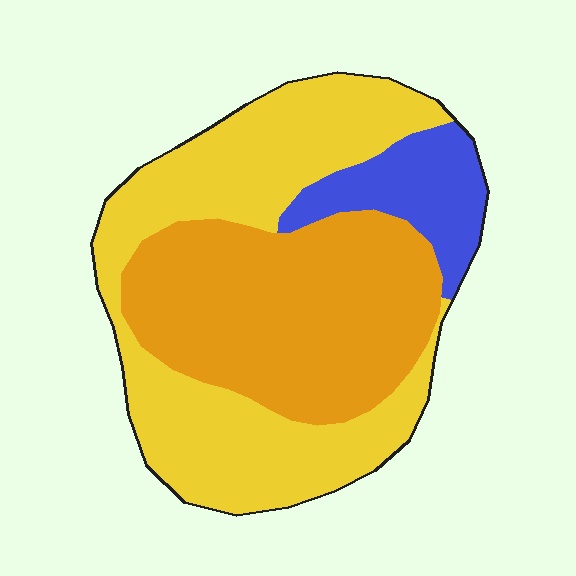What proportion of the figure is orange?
Orange covers about 40% of the figure.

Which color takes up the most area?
Yellow, at roughly 45%.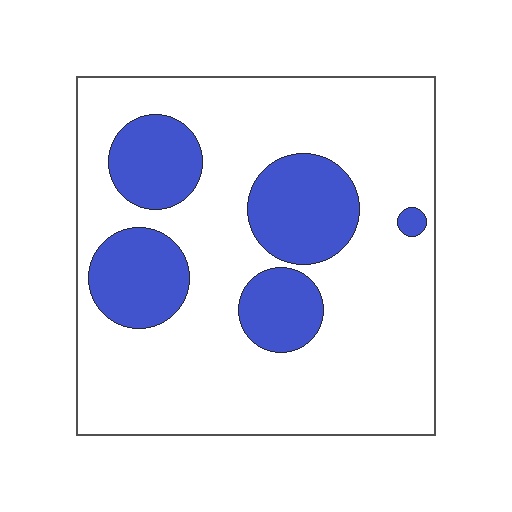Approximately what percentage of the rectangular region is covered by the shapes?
Approximately 25%.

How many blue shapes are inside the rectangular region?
5.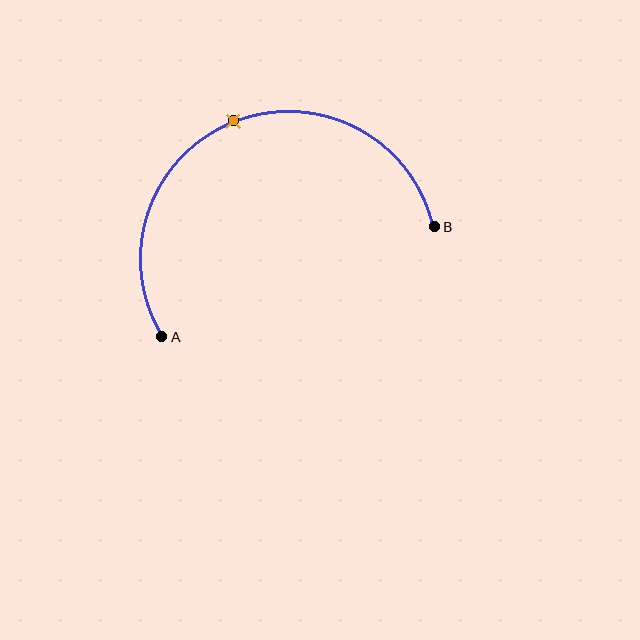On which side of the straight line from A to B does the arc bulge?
The arc bulges above the straight line connecting A and B.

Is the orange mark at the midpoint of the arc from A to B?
Yes. The orange mark lies on the arc at equal arc-length from both A and B — it is the arc midpoint.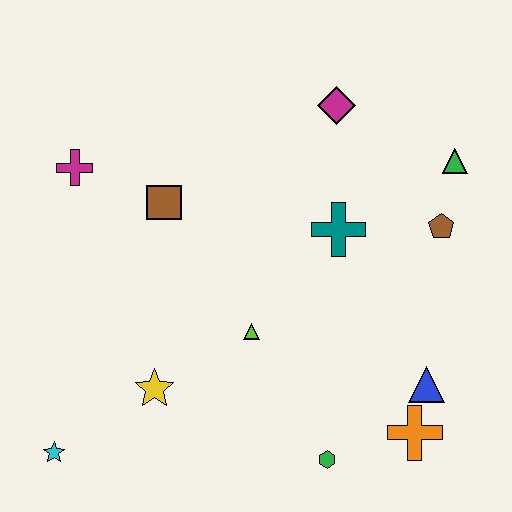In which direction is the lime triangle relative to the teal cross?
The lime triangle is below the teal cross.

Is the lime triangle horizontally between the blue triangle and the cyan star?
Yes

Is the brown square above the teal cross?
Yes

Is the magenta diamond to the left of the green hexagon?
No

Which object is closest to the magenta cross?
The brown square is closest to the magenta cross.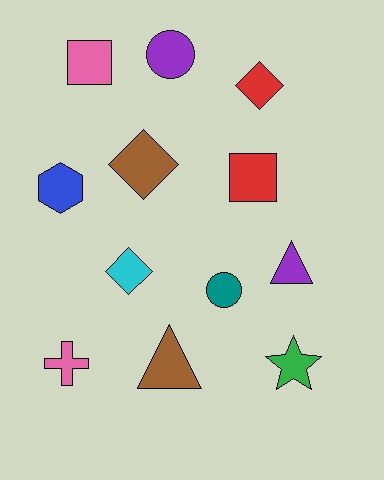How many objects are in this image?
There are 12 objects.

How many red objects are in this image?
There are 2 red objects.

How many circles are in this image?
There are 2 circles.